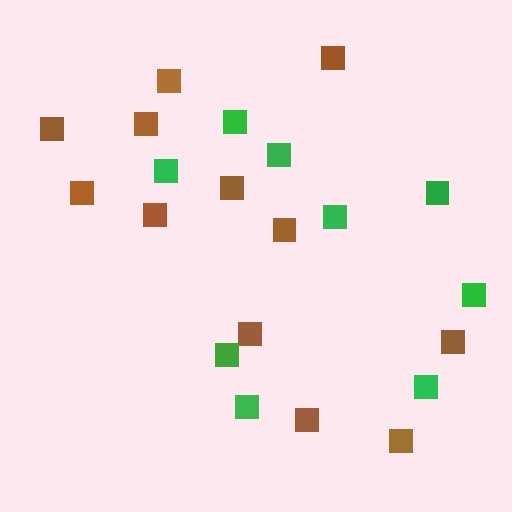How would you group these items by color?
There are 2 groups: one group of brown squares (12) and one group of green squares (9).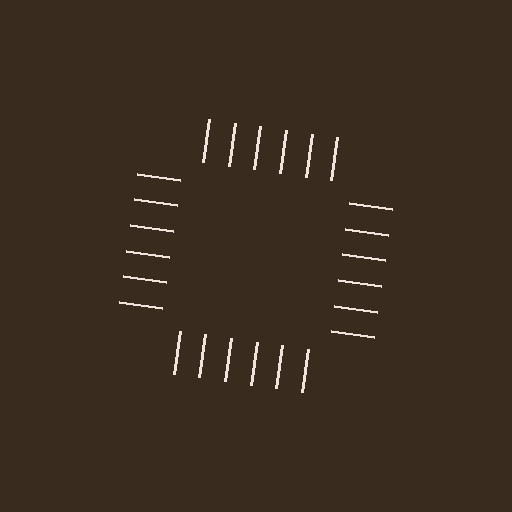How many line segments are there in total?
24 — 6 along each of the 4 edges.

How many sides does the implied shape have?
4 sides — the line-ends trace a square.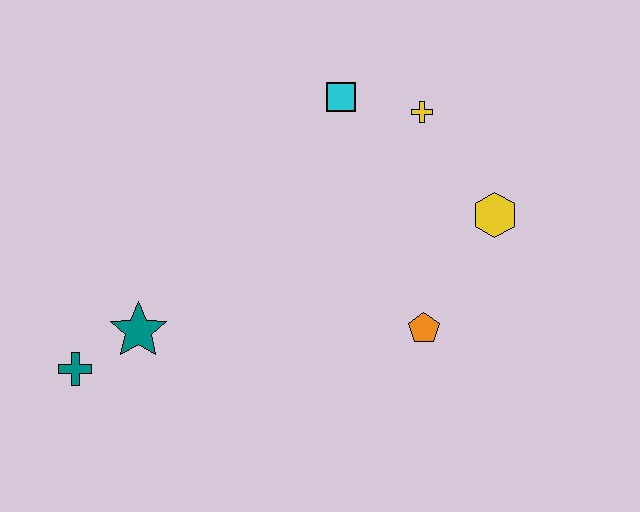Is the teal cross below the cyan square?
Yes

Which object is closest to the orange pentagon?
The yellow hexagon is closest to the orange pentagon.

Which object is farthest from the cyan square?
The teal cross is farthest from the cyan square.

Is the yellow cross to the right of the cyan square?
Yes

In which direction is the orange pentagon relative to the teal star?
The orange pentagon is to the right of the teal star.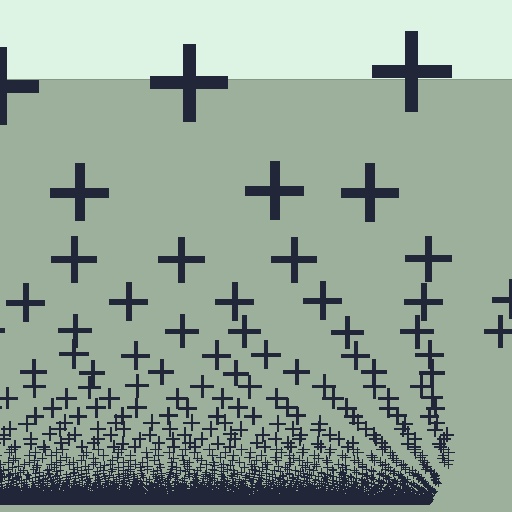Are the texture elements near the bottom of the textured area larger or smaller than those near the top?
Smaller. The gradient is inverted — elements near the bottom are smaller and denser.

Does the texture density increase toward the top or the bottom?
Density increases toward the bottom.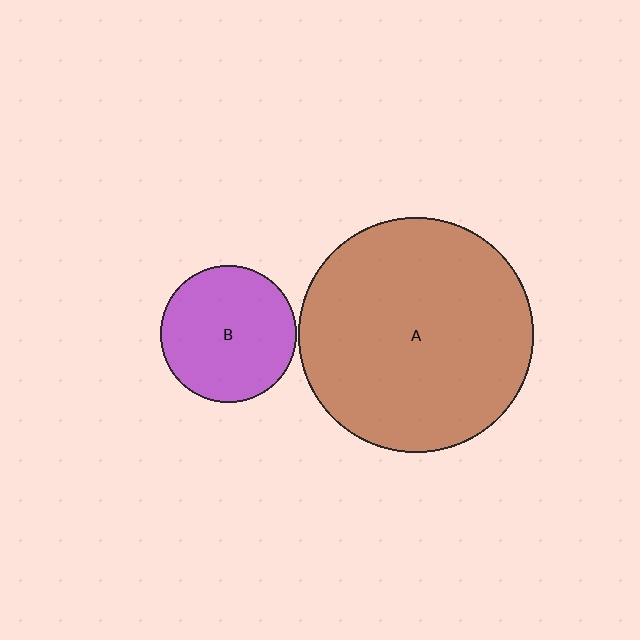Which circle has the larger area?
Circle A (brown).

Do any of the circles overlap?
No, none of the circles overlap.